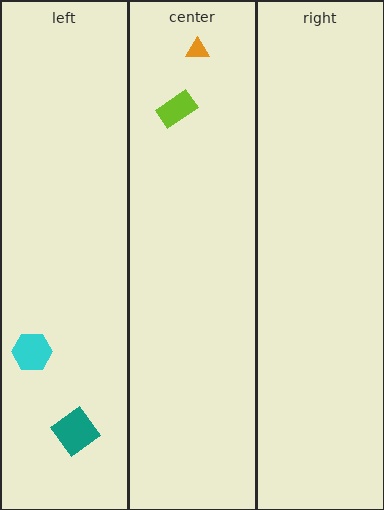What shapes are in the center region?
The orange triangle, the lime rectangle.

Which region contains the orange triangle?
The center region.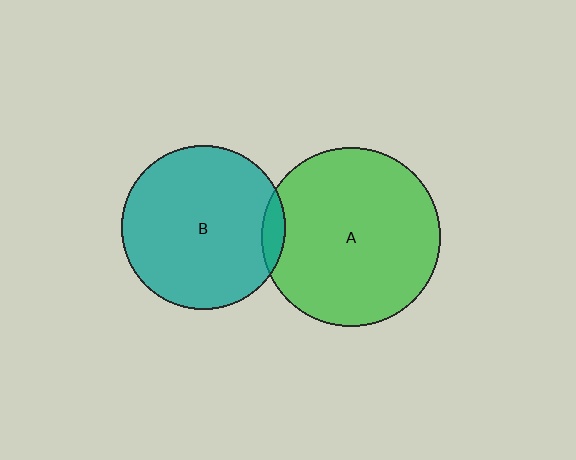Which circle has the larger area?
Circle A (green).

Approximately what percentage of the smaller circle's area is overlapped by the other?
Approximately 5%.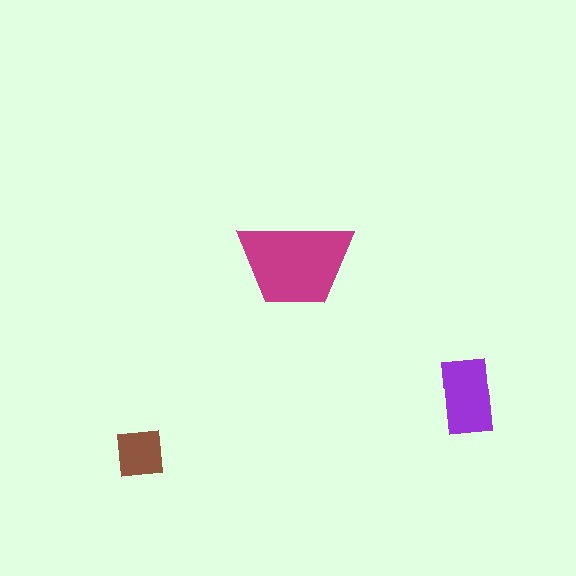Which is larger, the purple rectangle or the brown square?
The purple rectangle.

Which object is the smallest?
The brown square.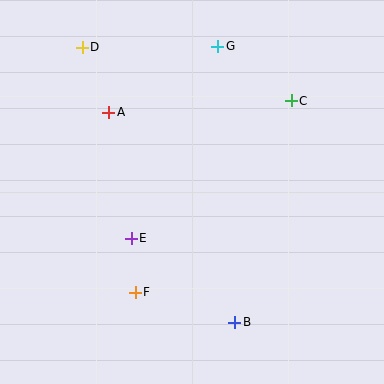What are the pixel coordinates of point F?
Point F is at (135, 292).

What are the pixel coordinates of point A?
Point A is at (109, 112).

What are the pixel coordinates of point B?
Point B is at (235, 322).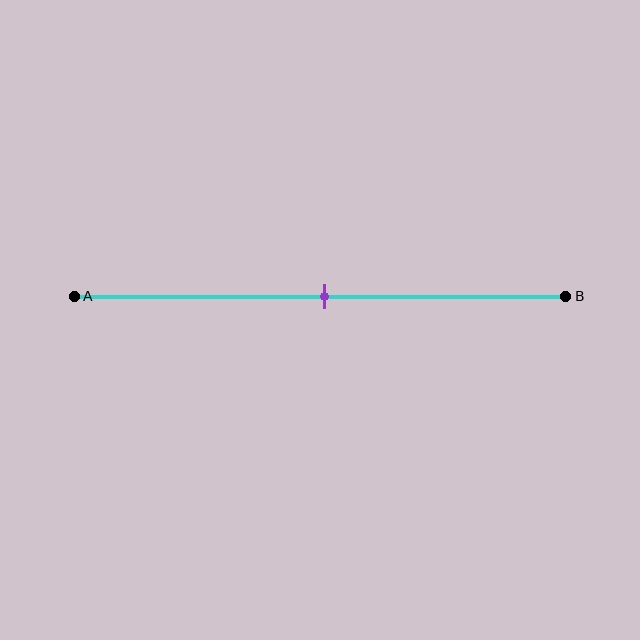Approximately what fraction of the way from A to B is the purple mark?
The purple mark is approximately 50% of the way from A to B.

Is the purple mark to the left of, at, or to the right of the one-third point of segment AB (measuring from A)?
The purple mark is to the right of the one-third point of segment AB.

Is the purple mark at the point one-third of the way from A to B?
No, the mark is at about 50% from A, not at the 33% one-third point.